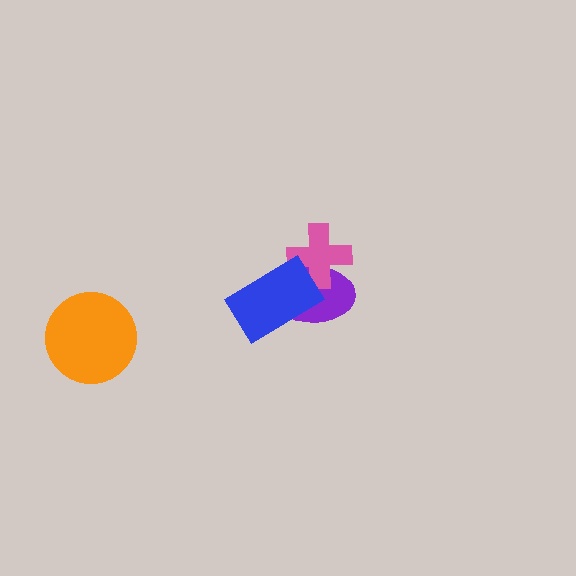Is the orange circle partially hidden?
No, no other shape covers it.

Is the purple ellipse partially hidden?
Yes, it is partially covered by another shape.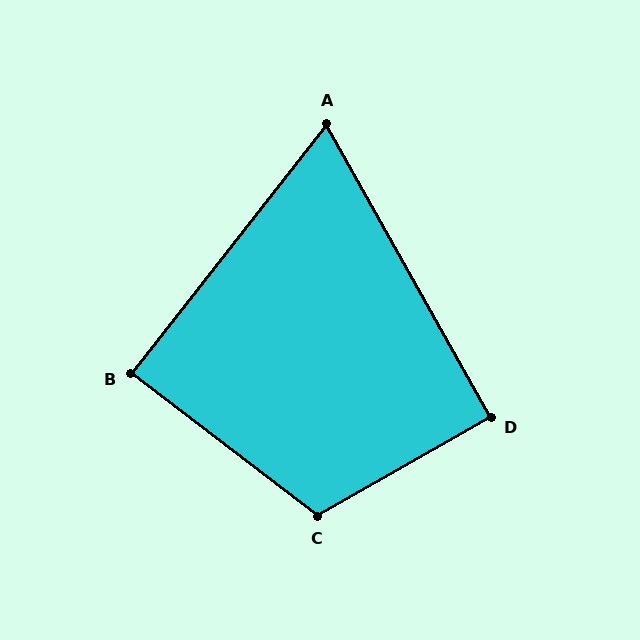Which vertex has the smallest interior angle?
A, at approximately 67 degrees.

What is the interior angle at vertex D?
Approximately 91 degrees (approximately right).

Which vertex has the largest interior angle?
C, at approximately 113 degrees.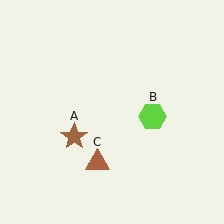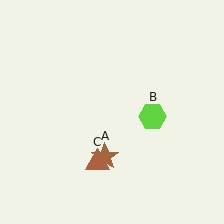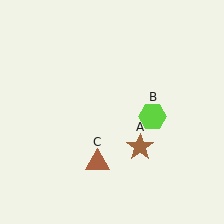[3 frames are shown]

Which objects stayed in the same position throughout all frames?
Lime hexagon (object B) and brown triangle (object C) remained stationary.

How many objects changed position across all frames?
1 object changed position: brown star (object A).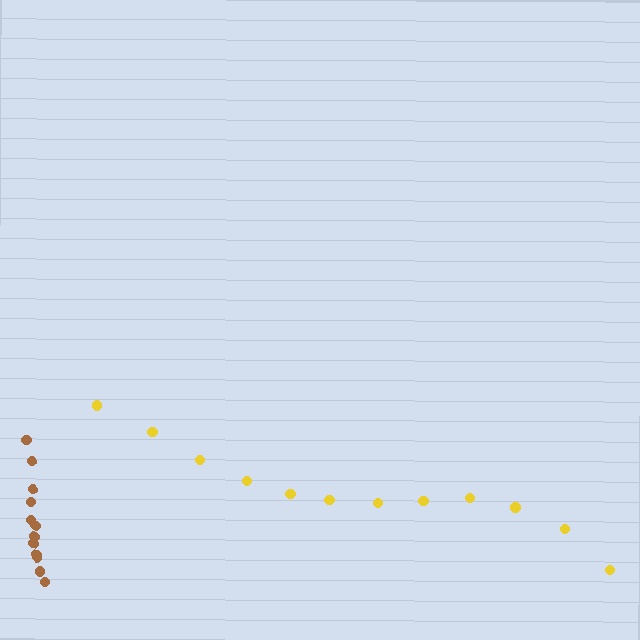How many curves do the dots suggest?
There are 2 distinct paths.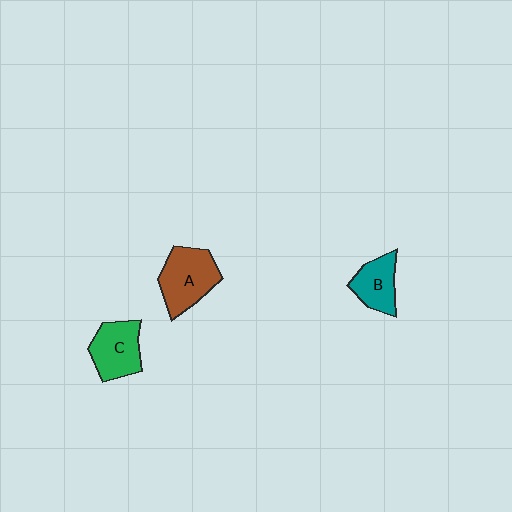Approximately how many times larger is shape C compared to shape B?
Approximately 1.3 times.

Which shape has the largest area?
Shape A (brown).